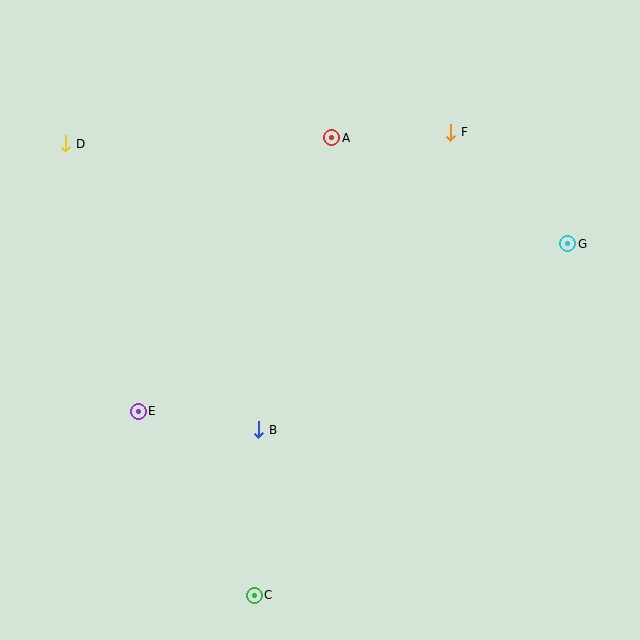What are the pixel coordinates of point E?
Point E is at (138, 411).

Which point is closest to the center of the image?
Point B at (259, 430) is closest to the center.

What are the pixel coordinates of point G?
Point G is at (568, 244).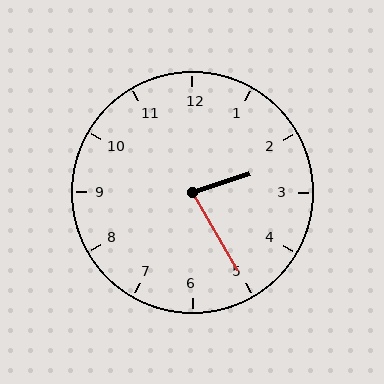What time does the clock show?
2:25.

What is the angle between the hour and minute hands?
Approximately 78 degrees.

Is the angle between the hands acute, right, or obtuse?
It is acute.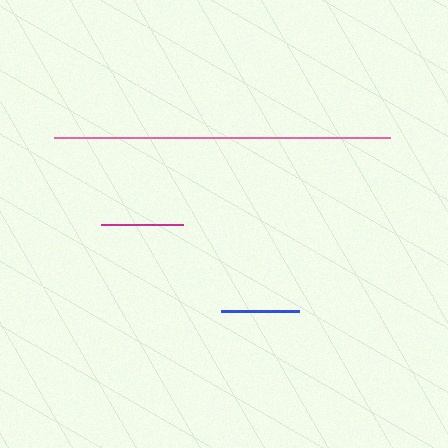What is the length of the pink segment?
The pink segment is approximately 336 pixels long.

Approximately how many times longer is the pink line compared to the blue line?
The pink line is approximately 4.3 times the length of the blue line.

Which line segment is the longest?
The pink line is the longest at approximately 336 pixels.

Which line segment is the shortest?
The blue line is the shortest at approximately 79 pixels.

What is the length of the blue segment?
The blue segment is approximately 79 pixels long.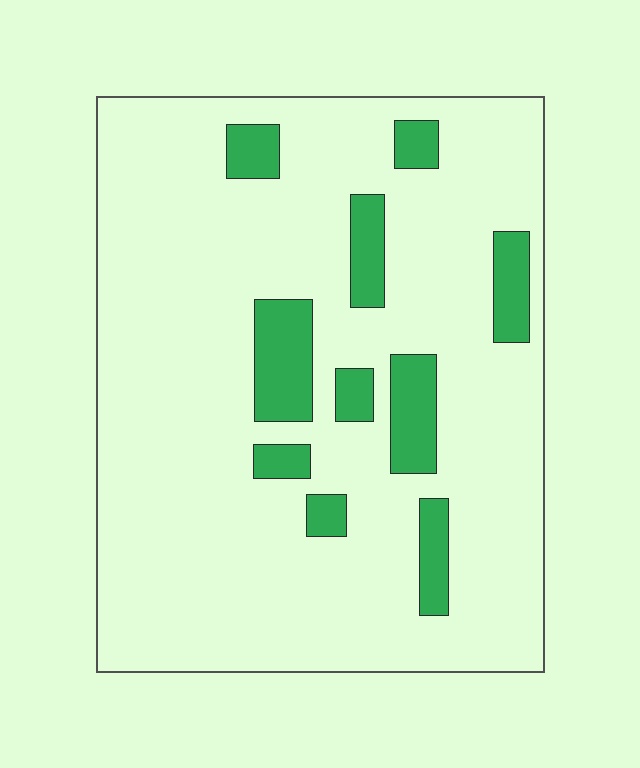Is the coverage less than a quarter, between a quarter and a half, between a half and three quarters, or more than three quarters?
Less than a quarter.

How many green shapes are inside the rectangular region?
10.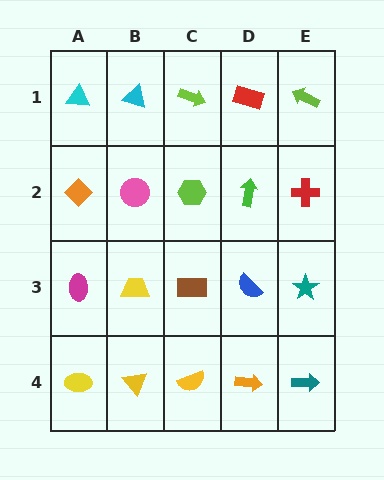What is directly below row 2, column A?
A magenta ellipse.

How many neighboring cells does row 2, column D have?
4.